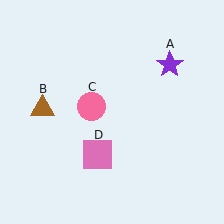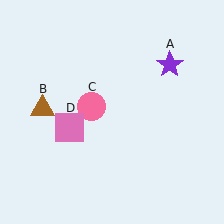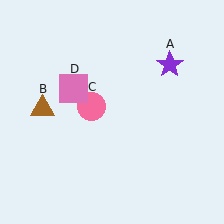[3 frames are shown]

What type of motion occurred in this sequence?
The pink square (object D) rotated clockwise around the center of the scene.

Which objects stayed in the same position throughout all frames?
Purple star (object A) and brown triangle (object B) and pink circle (object C) remained stationary.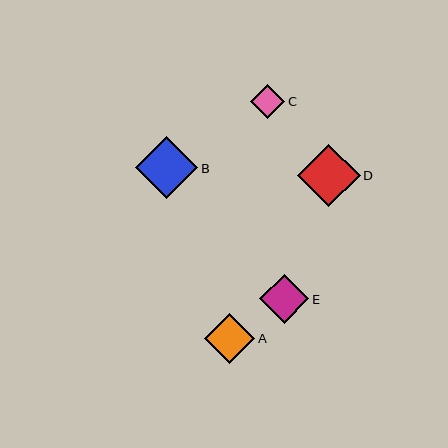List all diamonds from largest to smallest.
From largest to smallest: D, B, A, E, C.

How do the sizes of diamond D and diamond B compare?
Diamond D and diamond B are approximately the same size.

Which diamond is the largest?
Diamond D is the largest with a size of approximately 63 pixels.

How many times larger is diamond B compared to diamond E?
Diamond B is approximately 1.3 times the size of diamond E.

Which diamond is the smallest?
Diamond C is the smallest with a size of approximately 35 pixels.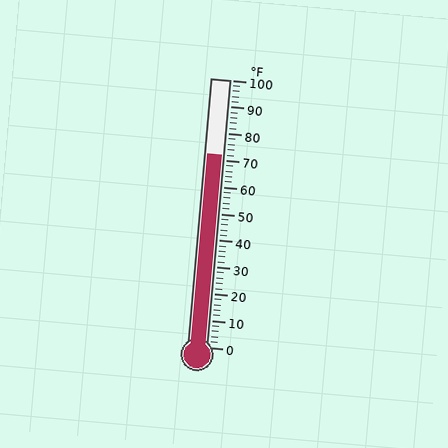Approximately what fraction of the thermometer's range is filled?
The thermometer is filled to approximately 70% of its range.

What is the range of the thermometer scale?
The thermometer scale ranges from 0°F to 100°F.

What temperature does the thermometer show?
The thermometer shows approximately 72°F.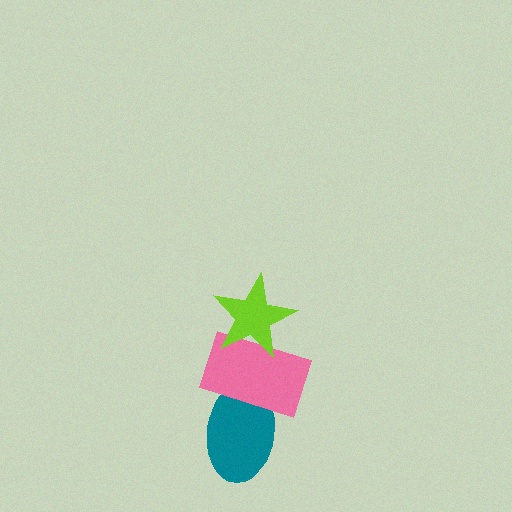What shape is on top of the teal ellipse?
The pink rectangle is on top of the teal ellipse.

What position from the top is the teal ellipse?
The teal ellipse is 3rd from the top.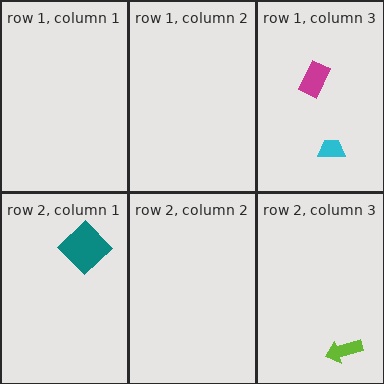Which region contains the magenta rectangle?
The row 1, column 3 region.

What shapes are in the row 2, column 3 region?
The lime arrow.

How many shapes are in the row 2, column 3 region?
1.